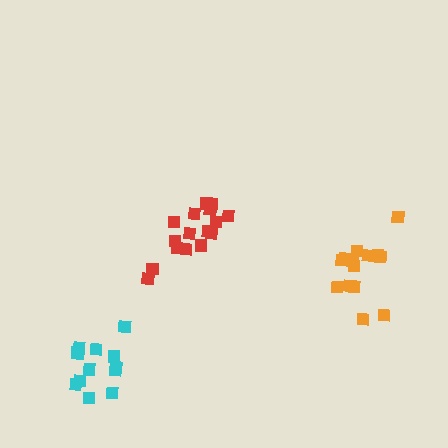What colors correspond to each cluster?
The clusters are colored: orange, cyan, red.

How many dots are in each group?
Group 1: 14 dots, Group 2: 12 dots, Group 3: 16 dots (42 total).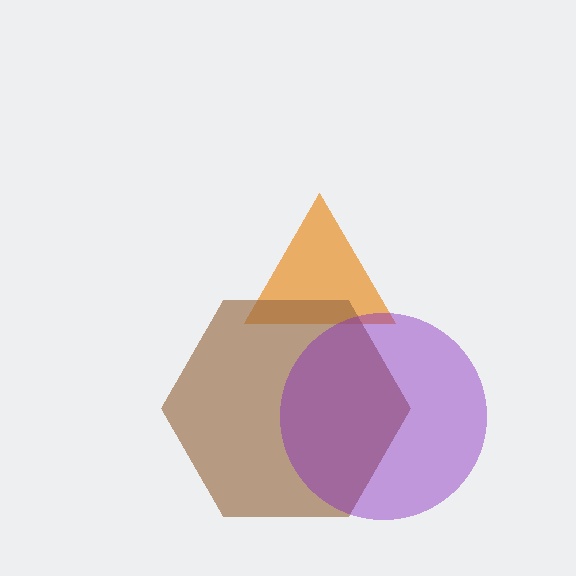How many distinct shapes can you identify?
There are 3 distinct shapes: an orange triangle, a brown hexagon, a purple circle.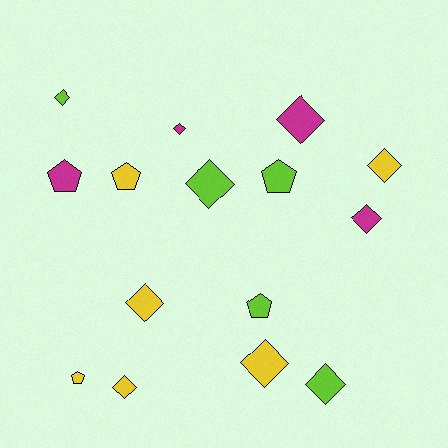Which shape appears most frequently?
Diamond, with 10 objects.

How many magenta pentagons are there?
There is 1 magenta pentagon.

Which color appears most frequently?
Yellow, with 6 objects.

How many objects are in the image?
There are 15 objects.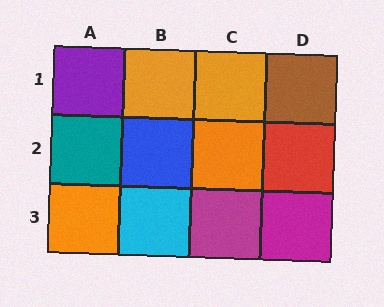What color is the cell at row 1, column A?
Purple.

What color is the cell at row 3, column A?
Orange.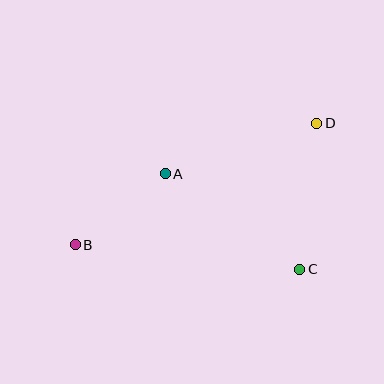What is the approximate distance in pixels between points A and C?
The distance between A and C is approximately 165 pixels.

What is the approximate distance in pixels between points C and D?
The distance between C and D is approximately 147 pixels.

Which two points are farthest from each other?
Points B and D are farthest from each other.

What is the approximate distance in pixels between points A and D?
The distance between A and D is approximately 160 pixels.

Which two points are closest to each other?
Points A and B are closest to each other.